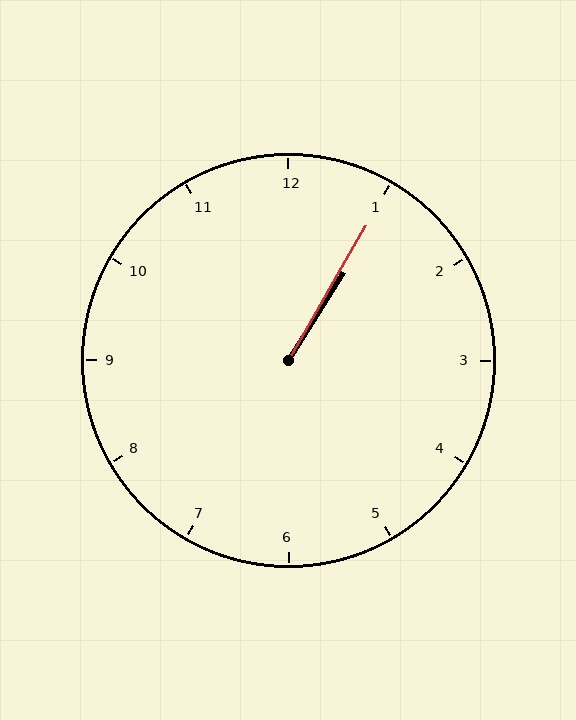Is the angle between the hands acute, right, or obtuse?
It is acute.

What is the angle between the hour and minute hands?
Approximately 2 degrees.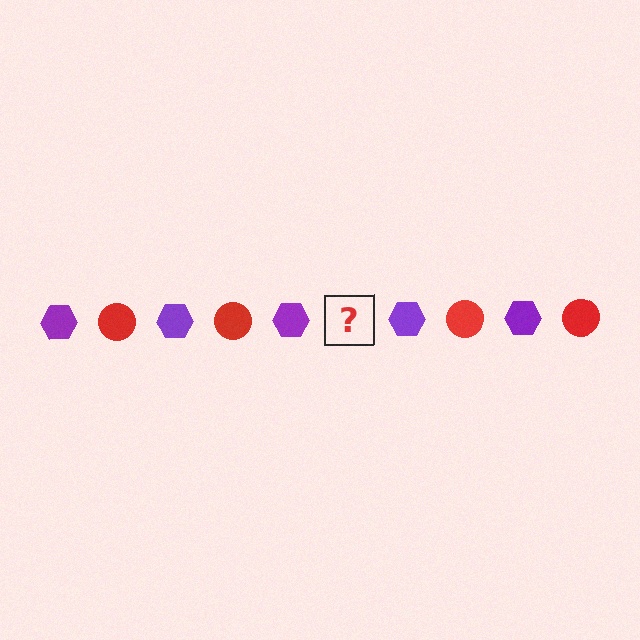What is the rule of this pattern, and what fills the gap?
The rule is that the pattern alternates between purple hexagon and red circle. The gap should be filled with a red circle.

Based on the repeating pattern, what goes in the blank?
The blank should be a red circle.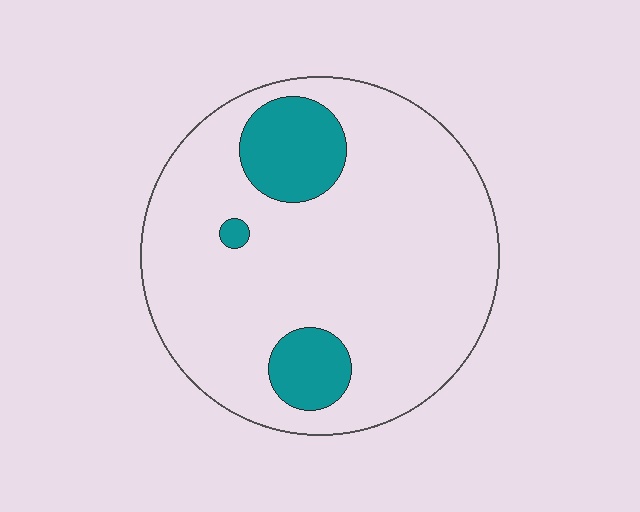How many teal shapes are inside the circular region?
3.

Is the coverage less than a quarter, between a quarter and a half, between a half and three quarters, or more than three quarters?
Less than a quarter.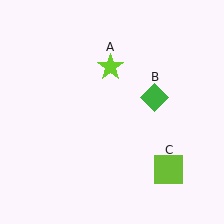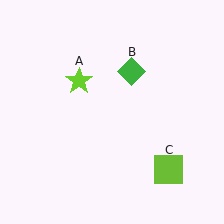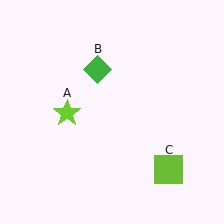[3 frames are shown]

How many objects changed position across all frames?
2 objects changed position: lime star (object A), green diamond (object B).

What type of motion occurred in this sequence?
The lime star (object A), green diamond (object B) rotated counterclockwise around the center of the scene.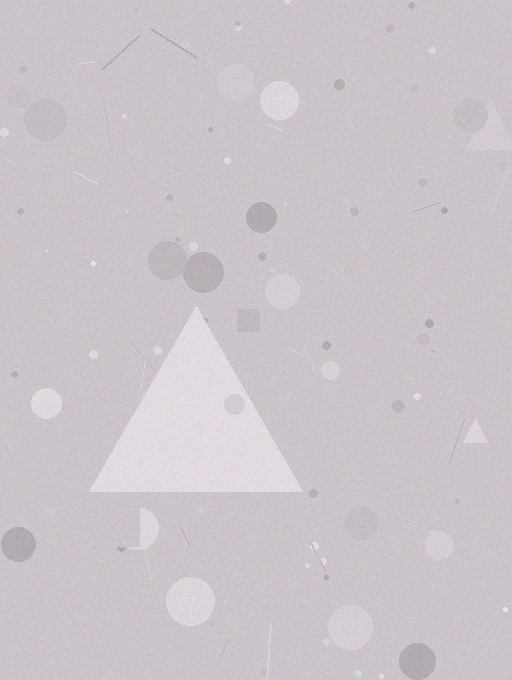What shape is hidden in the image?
A triangle is hidden in the image.